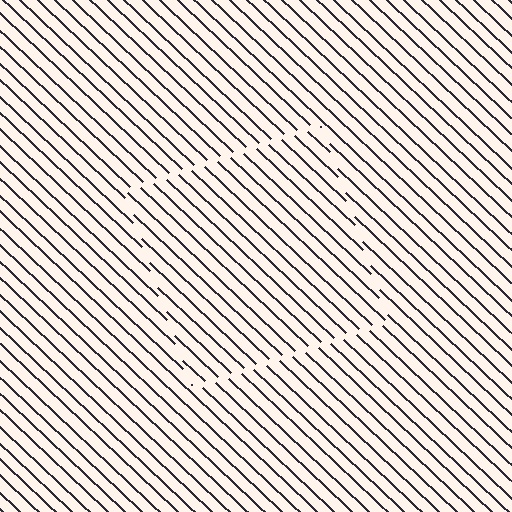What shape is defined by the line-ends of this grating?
An illusory square. The interior of the shape contains the same grating, shifted by half a period — the contour is defined by the phase discontinuity where line-ends from the inner and outer gratings abut.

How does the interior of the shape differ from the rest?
The interior of the shape contains the same grating, shifted by half a period — the contour is defined by the phase discontinuity where line-ends from the inner and outer gratings abut.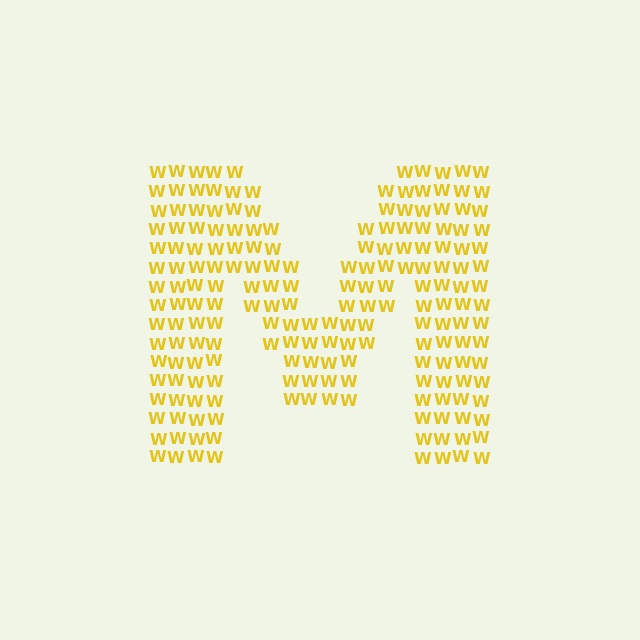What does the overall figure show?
The overall figure shows the letter M.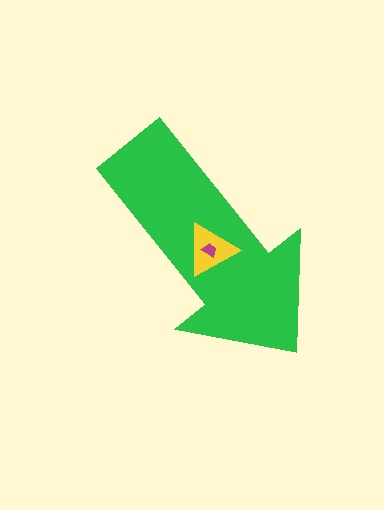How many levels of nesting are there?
3.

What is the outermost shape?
The green arrow.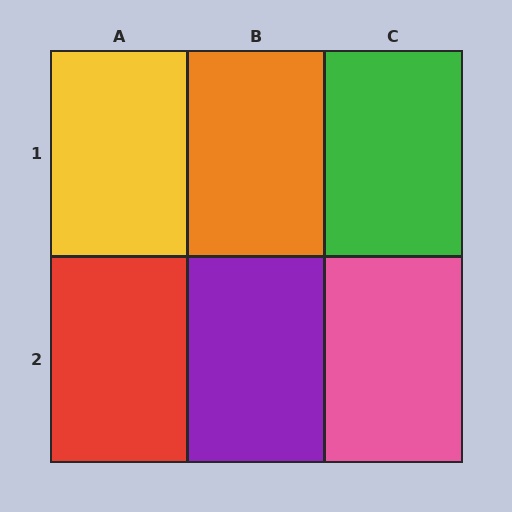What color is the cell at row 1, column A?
Yellow.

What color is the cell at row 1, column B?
Orange.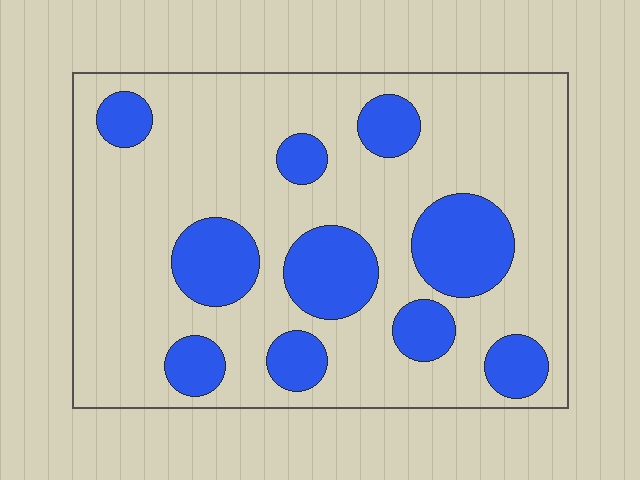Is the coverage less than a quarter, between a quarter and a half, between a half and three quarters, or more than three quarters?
Between a quarter and a half.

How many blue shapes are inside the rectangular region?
10.